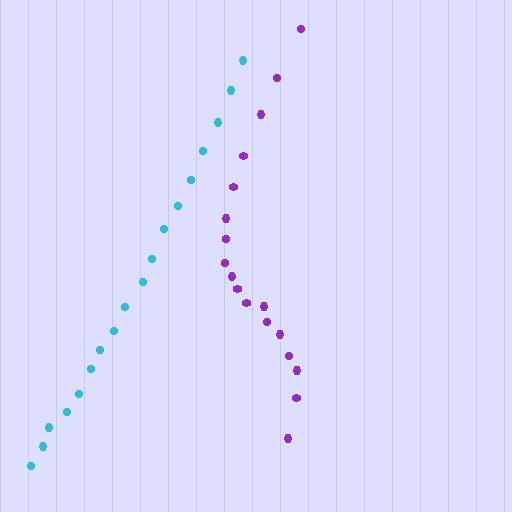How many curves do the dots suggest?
There are 2 distinct paths.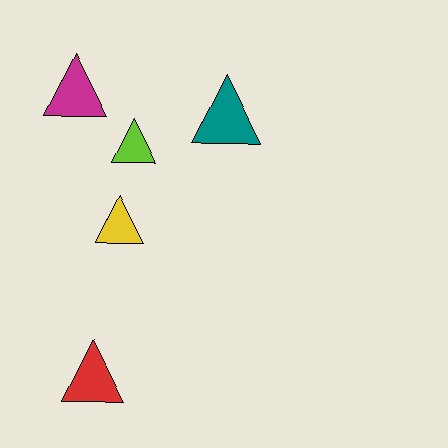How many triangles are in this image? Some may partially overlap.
There are 5 triangles.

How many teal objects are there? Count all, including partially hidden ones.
There is 1 teal object.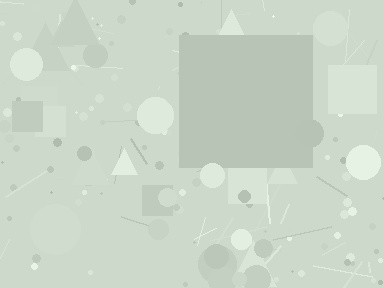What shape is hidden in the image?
A square is hidden in the image.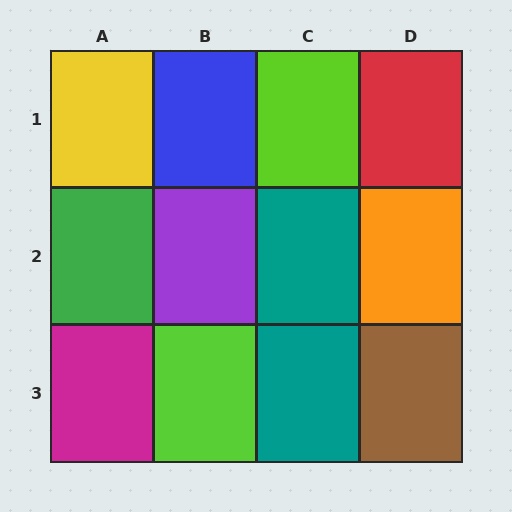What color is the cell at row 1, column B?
Blue.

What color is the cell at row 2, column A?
Green.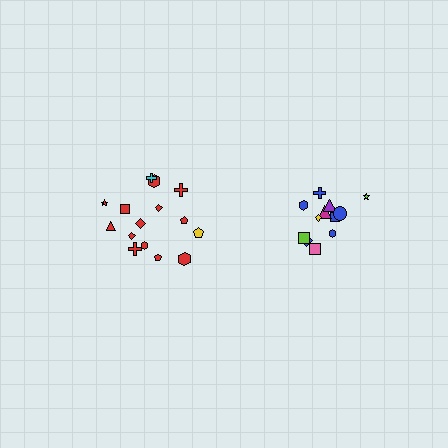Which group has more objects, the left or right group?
The left group.